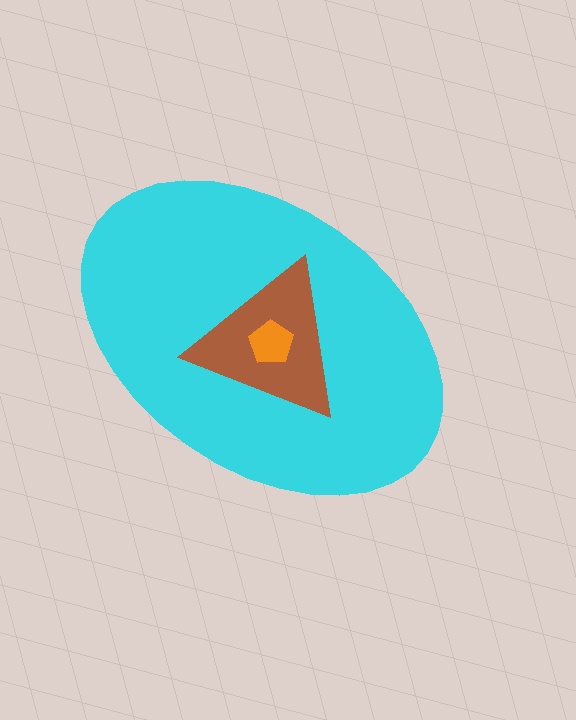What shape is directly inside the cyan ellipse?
The brown triangle.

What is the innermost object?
The orange pentagon.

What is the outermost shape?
The cyan ellipse.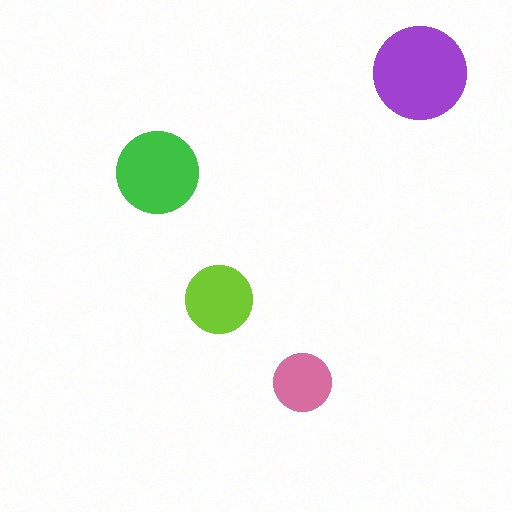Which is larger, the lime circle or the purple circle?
The purple one.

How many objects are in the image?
There are 4 objects in the image.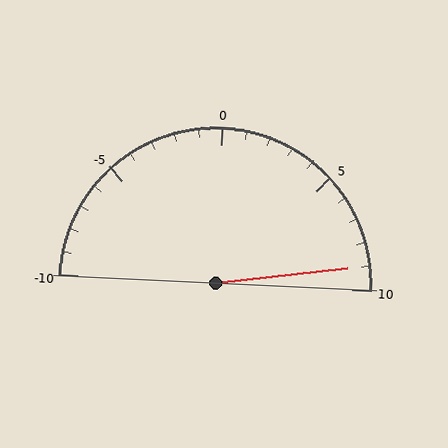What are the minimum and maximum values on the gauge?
The gauge ranges from -10 to 10.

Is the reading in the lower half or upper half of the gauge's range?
The reading is in the upper half of the range (-10 to 10).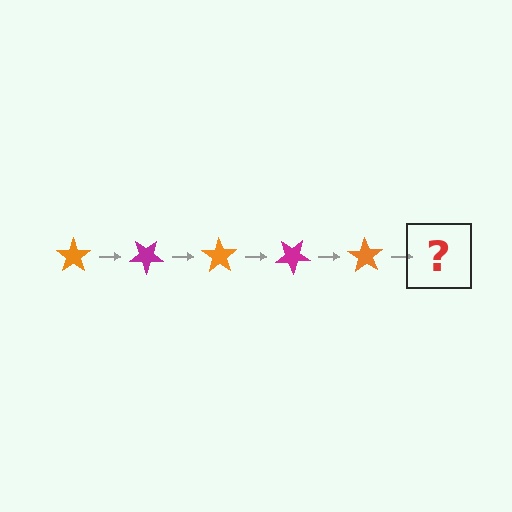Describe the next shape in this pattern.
It should be a magenta star, rotated 175 degrees from the start.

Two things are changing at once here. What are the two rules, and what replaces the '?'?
The two rules are that it rotates 35 degrees each step and the color cycles through orange and magenta. The '?' should be a magenta star, rotated 175 degrees from the start.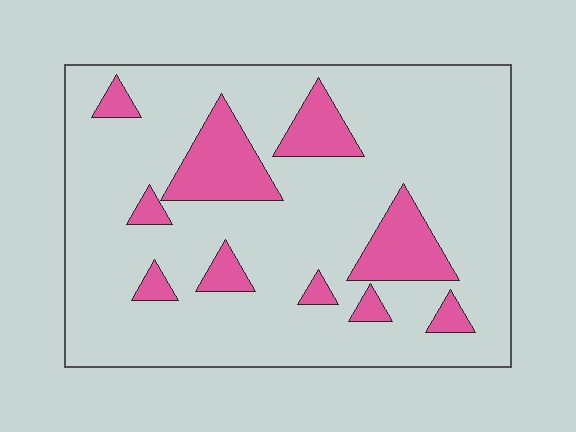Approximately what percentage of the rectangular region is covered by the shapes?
Approximately 15%.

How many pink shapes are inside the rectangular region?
10.